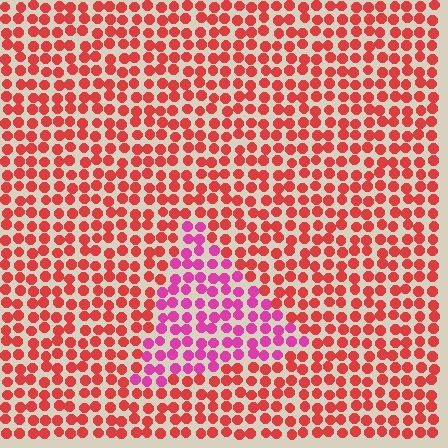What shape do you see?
I see a triangle.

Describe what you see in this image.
The image is filled with small red elements in a uniform arrangement. A triangle-shaped region is visible where the elements are tinted to a slightly different hue, forming a subtle color boundary.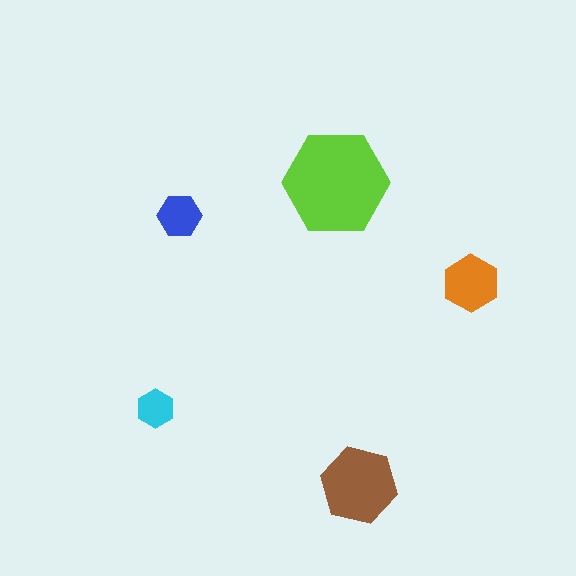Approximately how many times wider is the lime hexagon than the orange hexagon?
About 2 times wider.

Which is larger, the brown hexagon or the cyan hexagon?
The brown one.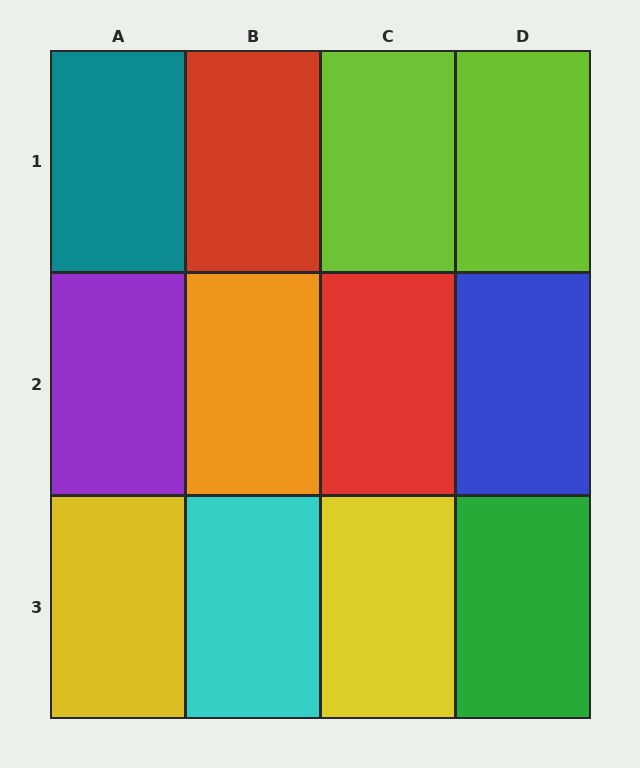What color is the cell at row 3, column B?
Cyan.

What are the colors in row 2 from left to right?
Purple, orange, red, blue.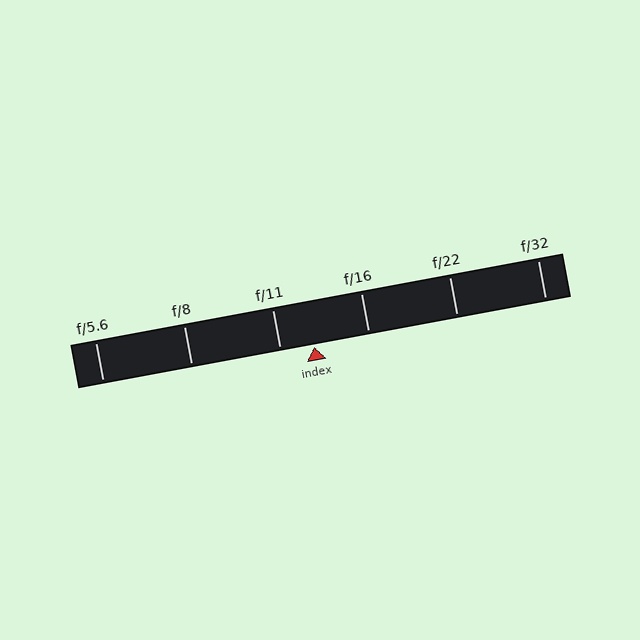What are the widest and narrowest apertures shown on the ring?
The widest aperture shown is f/5.6 and the narrowest is f/32.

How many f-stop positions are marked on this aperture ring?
There are 6 f-stop positions marked.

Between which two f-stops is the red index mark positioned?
The index mark is between f/11 and f/16.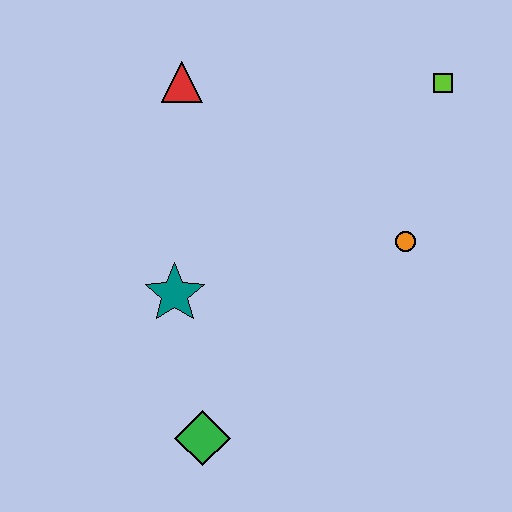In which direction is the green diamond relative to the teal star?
The green diamond is below the teal star.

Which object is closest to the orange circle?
The lime square is closest to the orange circle.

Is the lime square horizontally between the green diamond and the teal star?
No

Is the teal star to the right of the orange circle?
No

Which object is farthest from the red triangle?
The green diamond is farthest from the red triangle.